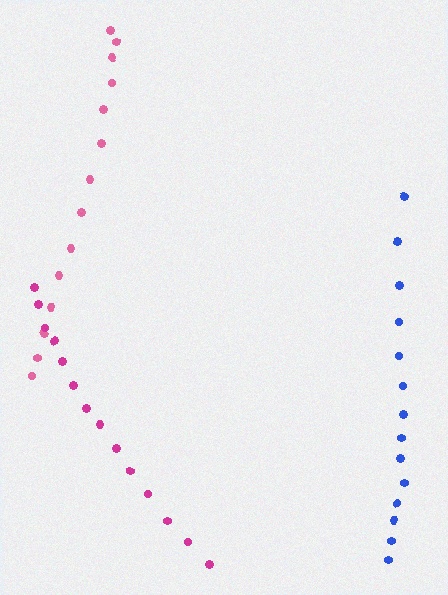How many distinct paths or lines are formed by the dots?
There are 3 distinct paths.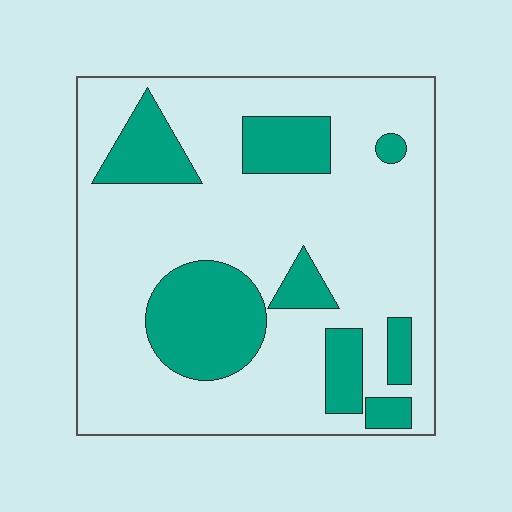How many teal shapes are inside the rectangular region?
8.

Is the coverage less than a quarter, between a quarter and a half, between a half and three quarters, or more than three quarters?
Less than a quarter.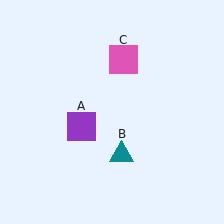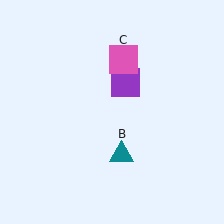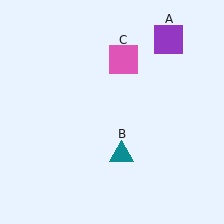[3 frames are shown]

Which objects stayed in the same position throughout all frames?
Teal triangle (object B) and pink square (object C) remained stationary.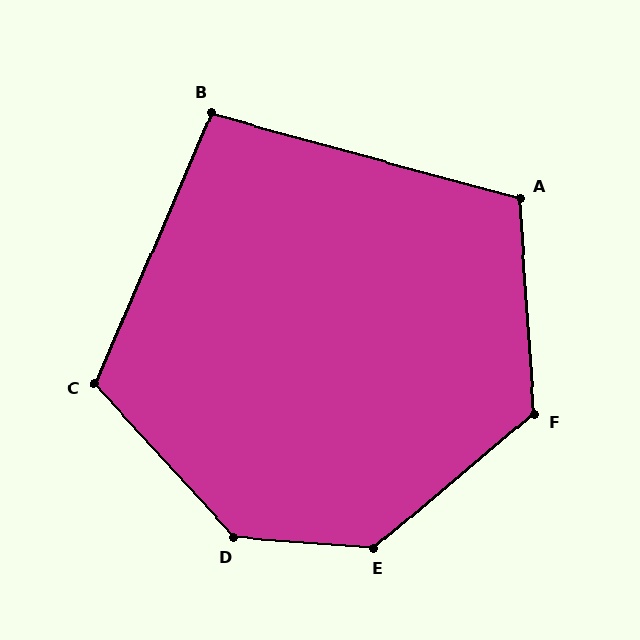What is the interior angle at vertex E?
Approximately 136 degrees (obtuse).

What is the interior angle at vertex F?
Approximately 126 degrees (obtuse).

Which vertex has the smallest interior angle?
B, at approximately 98 degrees.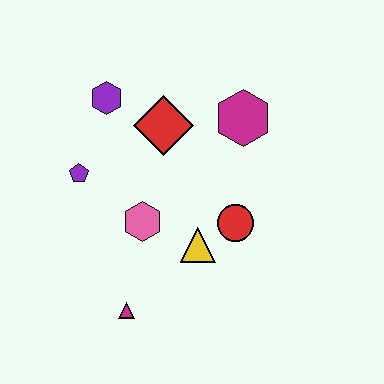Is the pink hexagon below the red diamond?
Yes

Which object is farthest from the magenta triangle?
The magenta hexagon is farthest from the magenta triangle.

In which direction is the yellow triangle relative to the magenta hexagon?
The yellow triangle is below the magenta hexagon.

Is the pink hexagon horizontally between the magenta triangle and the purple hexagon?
No